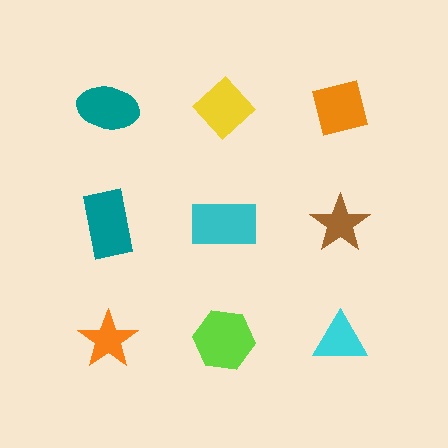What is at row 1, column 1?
A teal ellipse.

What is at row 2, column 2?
A cyan rectangle.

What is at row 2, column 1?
A teal rectangle.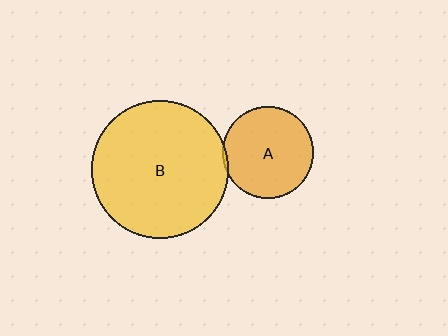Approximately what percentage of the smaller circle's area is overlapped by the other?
Approximately 5%.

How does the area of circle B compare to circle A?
Approximately 2.2 times.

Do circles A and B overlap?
Yes.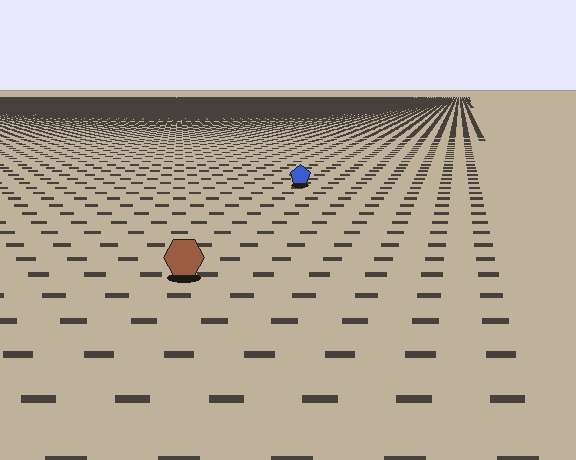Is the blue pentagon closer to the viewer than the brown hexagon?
No. The brown hexagon is closer — you can tell from the texture gradient: the ground texture is coarser near it.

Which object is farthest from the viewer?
The blue pentagon is farthest from the viewer. It appears smaller and the ground texture around it is denser.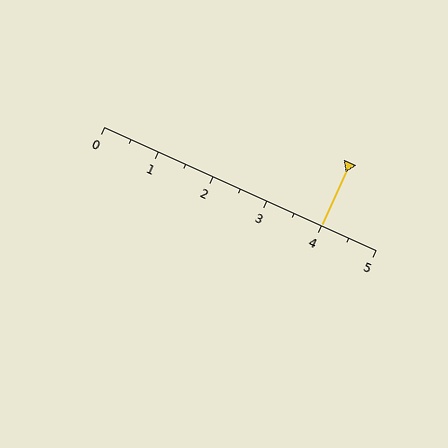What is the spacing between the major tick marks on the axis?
The major ticks are spaced 1 apart.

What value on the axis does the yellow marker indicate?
The marker indicates approximately 4.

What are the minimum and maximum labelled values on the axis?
The axis runs from 0 to 5.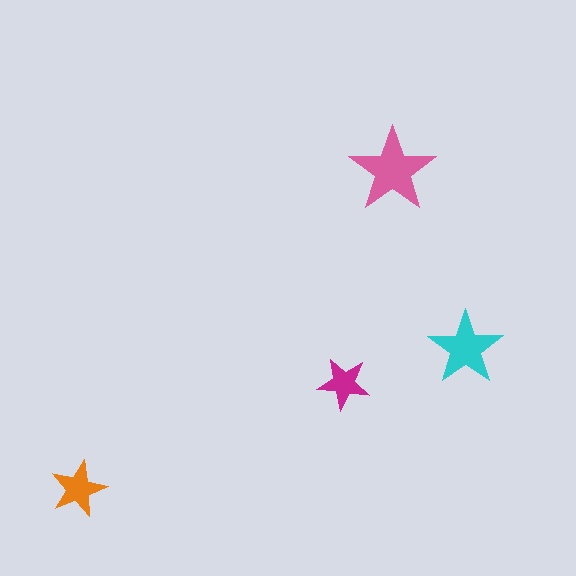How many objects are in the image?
There are 4 objects in the image.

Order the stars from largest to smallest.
the pink one, the cyan one, the orange one, the magenta one.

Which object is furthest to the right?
The cyan star is rightmost.